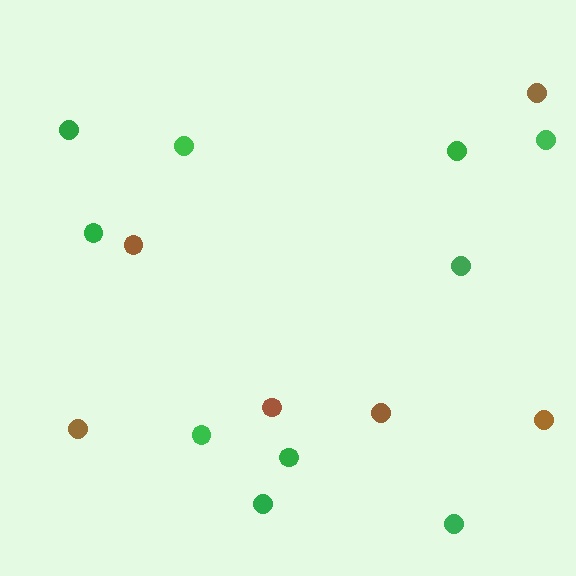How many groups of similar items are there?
There are 2 groups: one group of green circles (10) and one group of brown circles (6).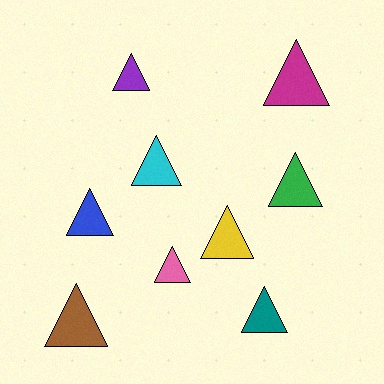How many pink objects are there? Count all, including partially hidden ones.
There is 1 pink object.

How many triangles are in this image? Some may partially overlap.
There are 9 triangles.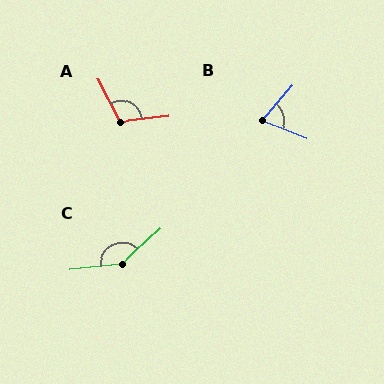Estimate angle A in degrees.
Approximately 111 degrees.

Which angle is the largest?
C, at approximately 144 degrees.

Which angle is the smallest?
B, at approximately 71 degrees.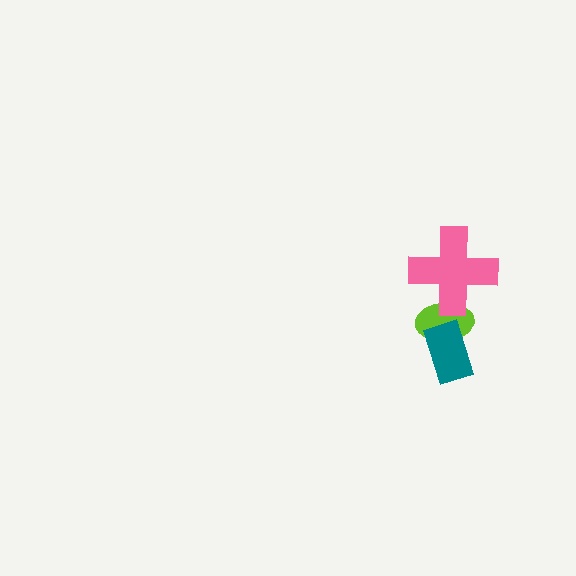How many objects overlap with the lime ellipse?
2 objects overlap with the lime ellipse.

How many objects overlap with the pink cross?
1 object overlaps with the pink cross.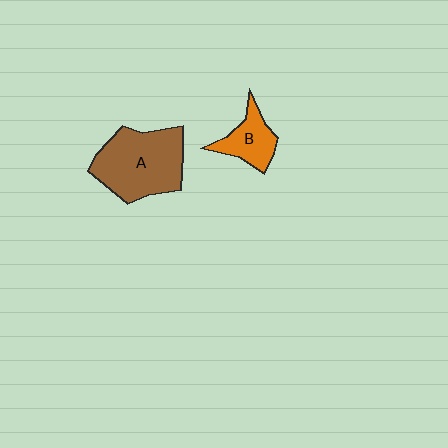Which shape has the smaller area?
Shape B (orange).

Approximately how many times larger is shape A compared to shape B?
Approximately 2.2 times.